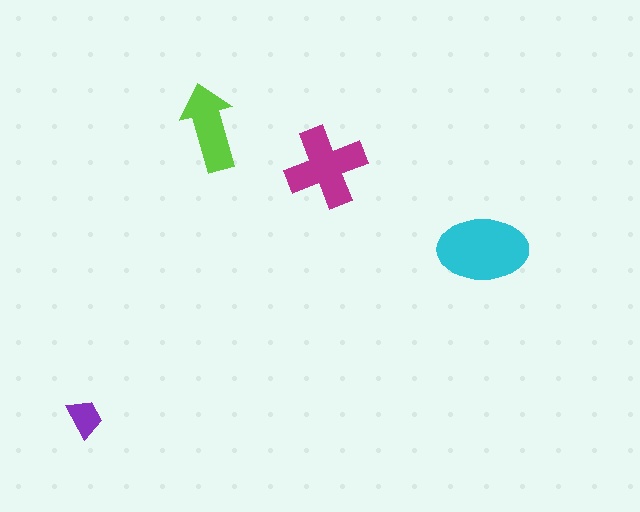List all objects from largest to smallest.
The cyan ellipse, the magenta cross, the lime arrow, the purple trapezoid.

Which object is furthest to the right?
The cyan ellipse is rightmost.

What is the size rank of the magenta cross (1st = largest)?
2nd.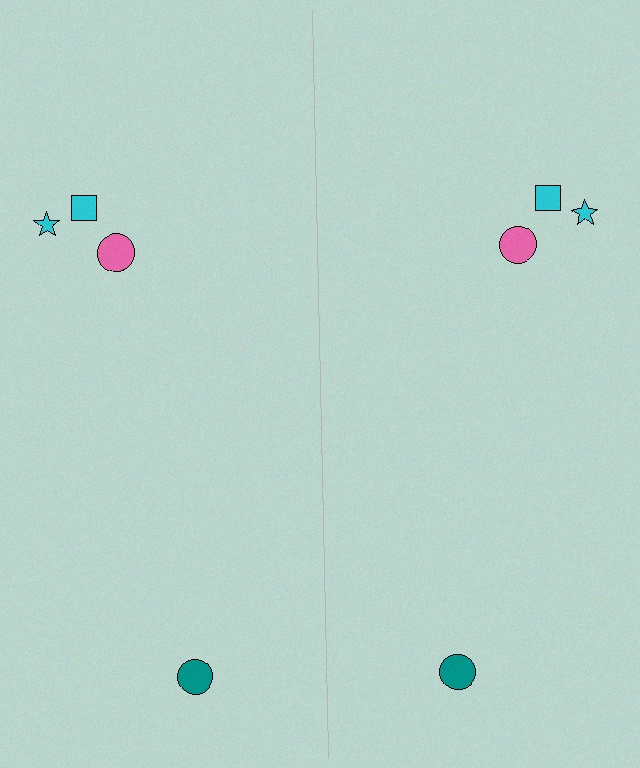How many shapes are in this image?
There are 8 shapes in this image.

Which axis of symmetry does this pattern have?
The pattern has a vertical axis of symmetry running through the center of the image.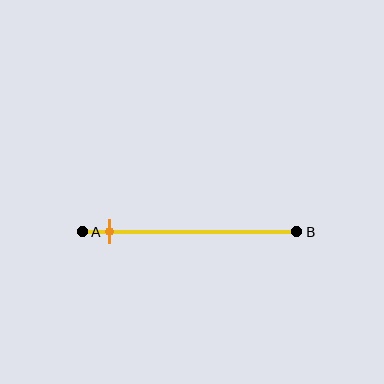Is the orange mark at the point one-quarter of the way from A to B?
No, the mark is at about 15% from A, not at the 25% one-quarter point.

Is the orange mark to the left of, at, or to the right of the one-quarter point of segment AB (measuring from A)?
The orange mark is to the left of the one-quarter point of segment AB.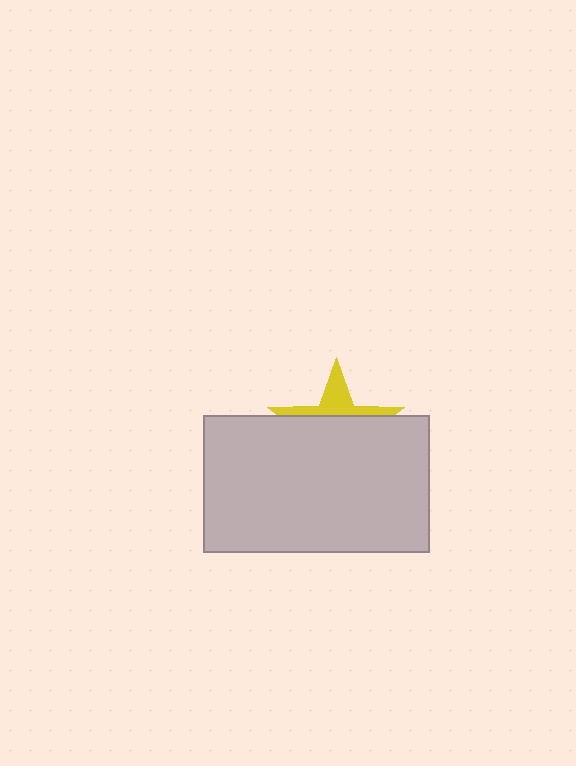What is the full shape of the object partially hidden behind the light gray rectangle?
The partially hidden object is a yellow star.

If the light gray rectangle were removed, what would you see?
You would see the complete yellow star.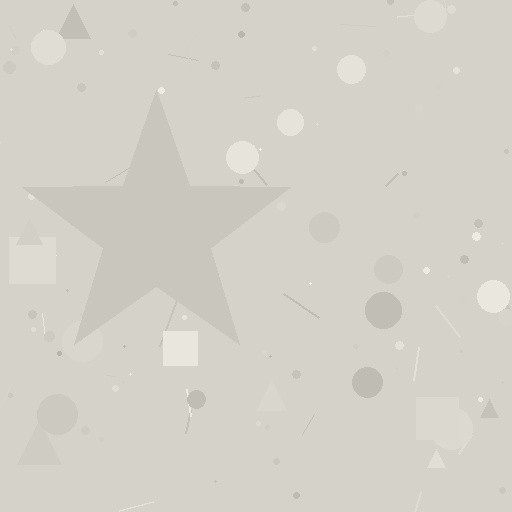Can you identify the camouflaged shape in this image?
The camouflaged shape is a star.